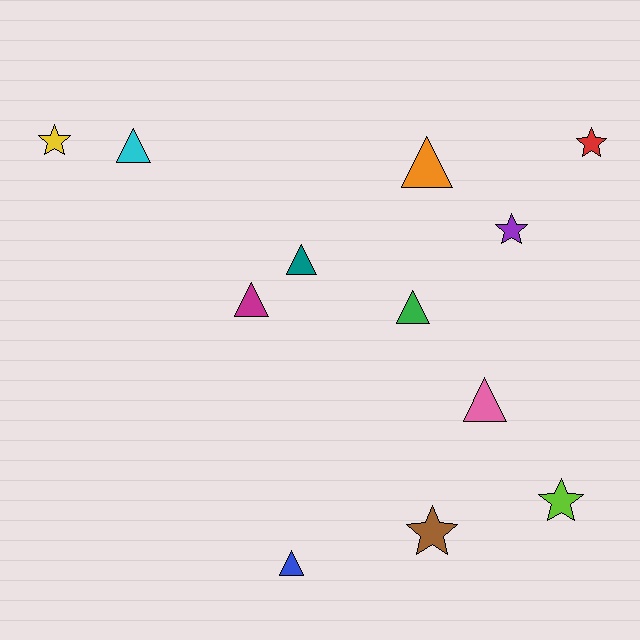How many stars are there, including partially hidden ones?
There are 5 stars.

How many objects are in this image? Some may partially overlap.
There are 12 objects.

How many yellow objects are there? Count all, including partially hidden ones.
There is 1 yellow object.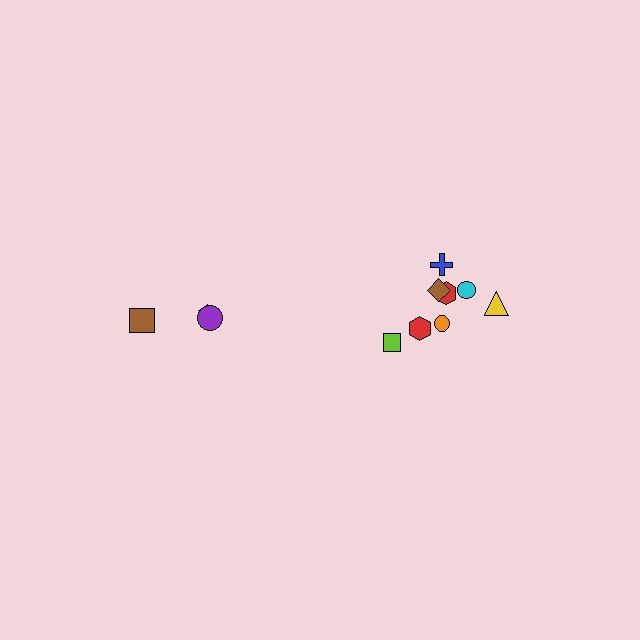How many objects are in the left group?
There are 3 objects.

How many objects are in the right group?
There are 8 objects.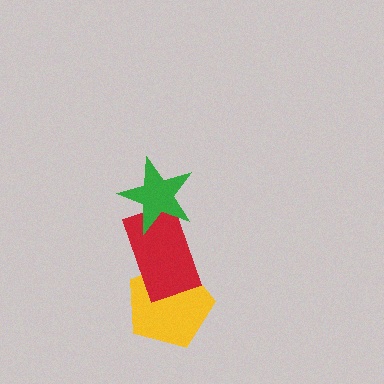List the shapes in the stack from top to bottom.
From top to bottom: the green star, the red rectangle, the yellow pentagon.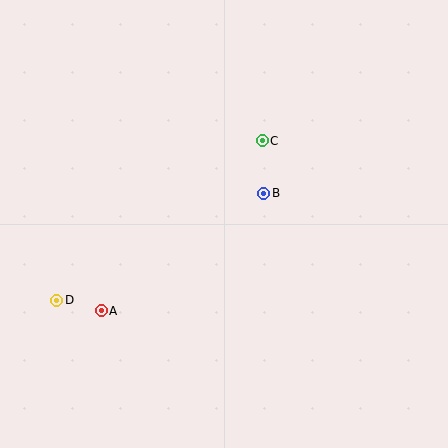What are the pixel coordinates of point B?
Point B is at (264, 193).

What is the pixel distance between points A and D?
The distance between A and D is 46 pixels.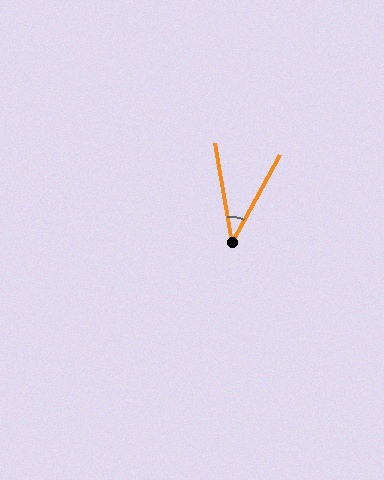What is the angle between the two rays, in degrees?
Approximately 38 degrees.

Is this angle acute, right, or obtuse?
It is acute.